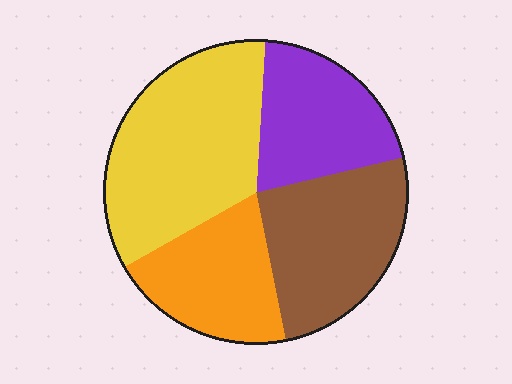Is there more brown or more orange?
Brown.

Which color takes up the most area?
Yellow, at roughly 35%.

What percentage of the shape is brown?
Brown takes up about one quarter (1/4) of the shape.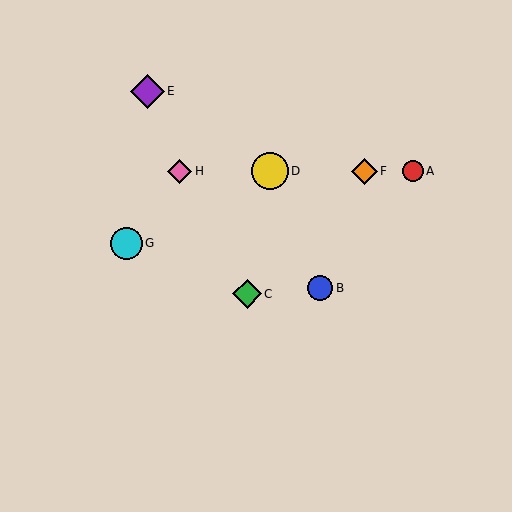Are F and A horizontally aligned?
Yes, both are at y≈171.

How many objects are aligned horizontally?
4 objects (A, D, F, H) are aligned horizontally.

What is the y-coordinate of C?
Object C is at y≈294.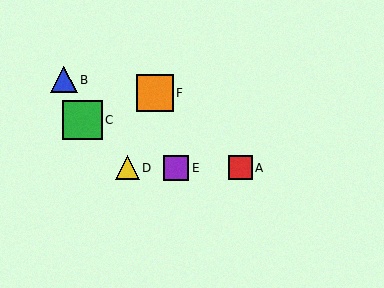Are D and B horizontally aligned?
No, D is at y≈168 and B is at y≈80.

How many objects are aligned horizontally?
3 objects (A, D, E) are aligned horizontally.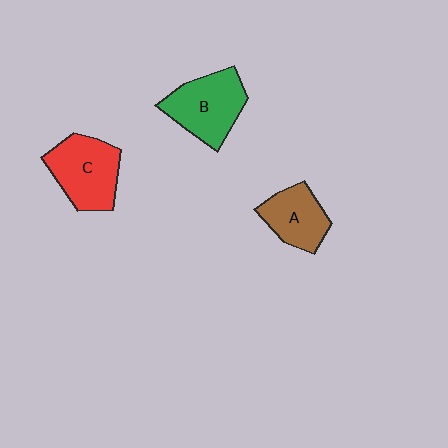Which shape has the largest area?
Shape C (red).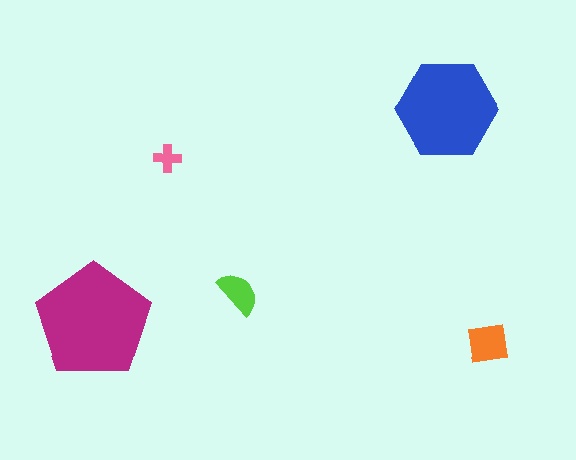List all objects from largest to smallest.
The magenta pentagon, the blue hexagon, the orange square, the lime semicircle, the pink cross.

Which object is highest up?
The blue hexagon is topmost.